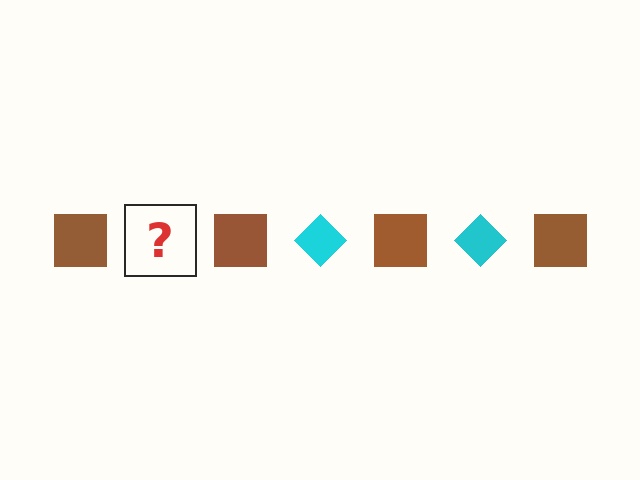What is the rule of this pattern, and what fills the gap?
The rule is that the pattern alternates between brown square and cyan diamond. The gap should be filled with a cyan diamond.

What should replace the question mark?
The question mark should be replaced with a cyan diamond.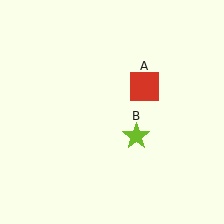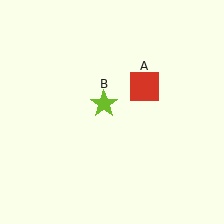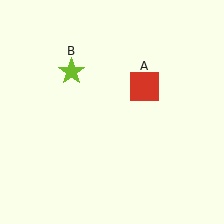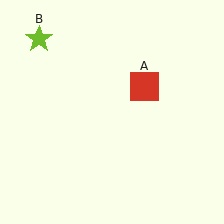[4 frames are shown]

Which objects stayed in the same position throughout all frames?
Red square (object A) remained stationary.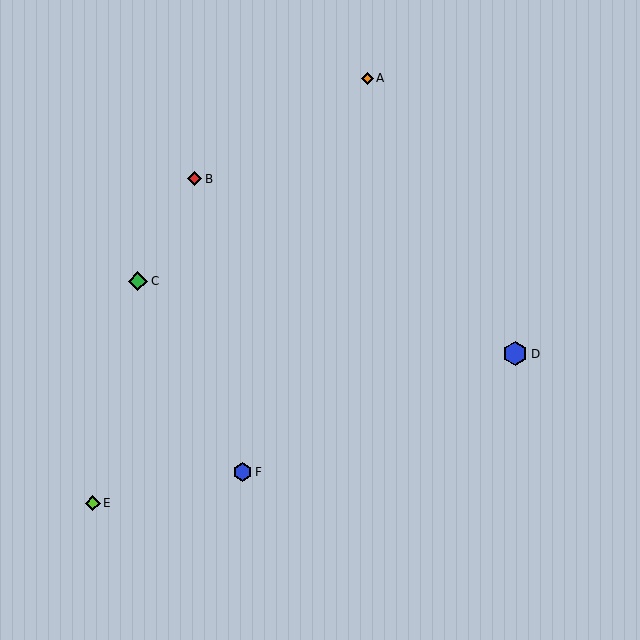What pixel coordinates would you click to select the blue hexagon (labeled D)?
Click at (515, 354) to select the blue hexagon D.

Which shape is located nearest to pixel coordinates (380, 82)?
The orange diamond (labeled A) at (367, 78) is nearest to that location.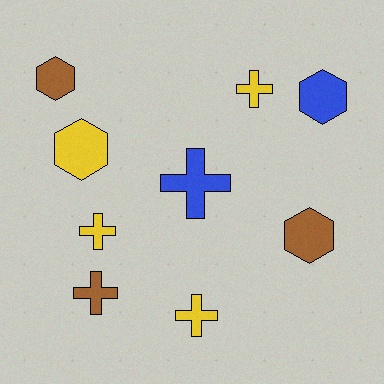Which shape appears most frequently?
Cross, with 5 objects.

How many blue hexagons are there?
There is 1 blue hexagon.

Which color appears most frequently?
Yellow, with 4 objects.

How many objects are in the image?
There are 9 objects.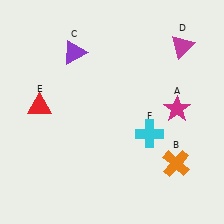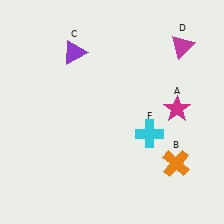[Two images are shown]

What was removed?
The red triangle (E) was removed in Image 2.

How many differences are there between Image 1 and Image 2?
There is 1 difference between the two images.